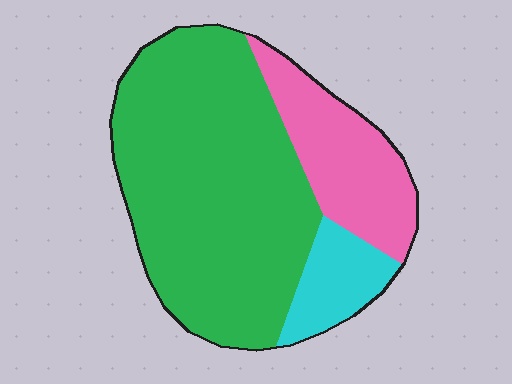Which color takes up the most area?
Green, at roughly 65%.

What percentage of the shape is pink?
Pink covers roughly 20% of the shape.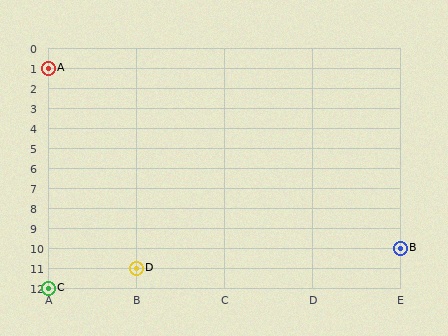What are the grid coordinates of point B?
Point B is at grid coordinates (E, 10).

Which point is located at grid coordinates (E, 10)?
Point B is at (E, 10).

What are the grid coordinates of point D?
Point D is at grid coordinates (B, 11).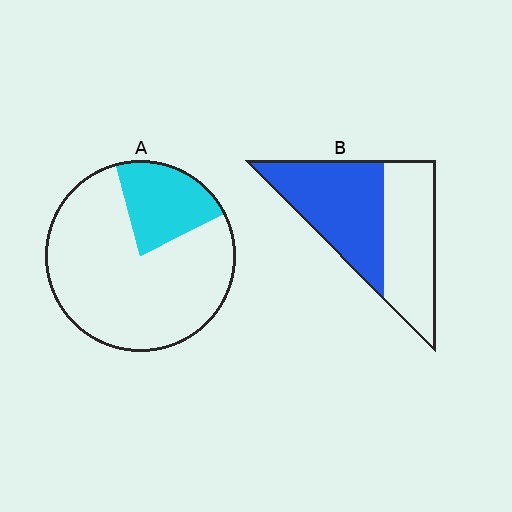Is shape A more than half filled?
No.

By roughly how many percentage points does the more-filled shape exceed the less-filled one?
By roughly 30 percentage points (B over A).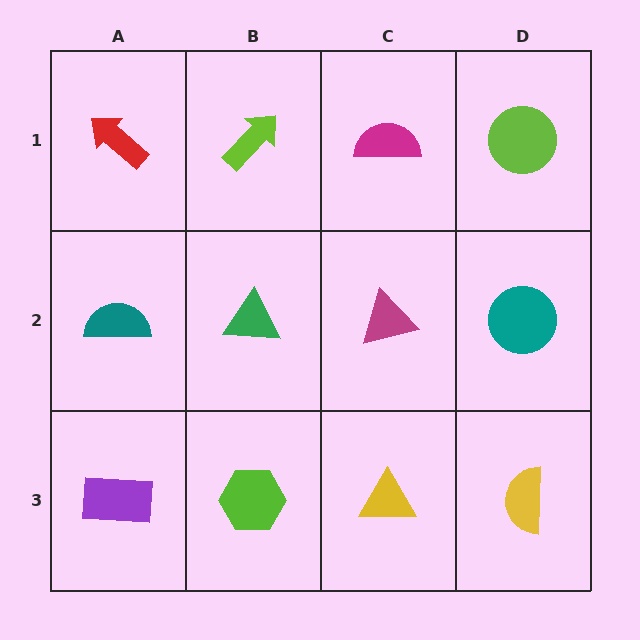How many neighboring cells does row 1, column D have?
2.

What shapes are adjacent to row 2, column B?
A lime arrow (row 1, column B), a lime hexagon (row 3, column B), a teal semicircle (row 2, column A), a magenta triangle (row 2, column C).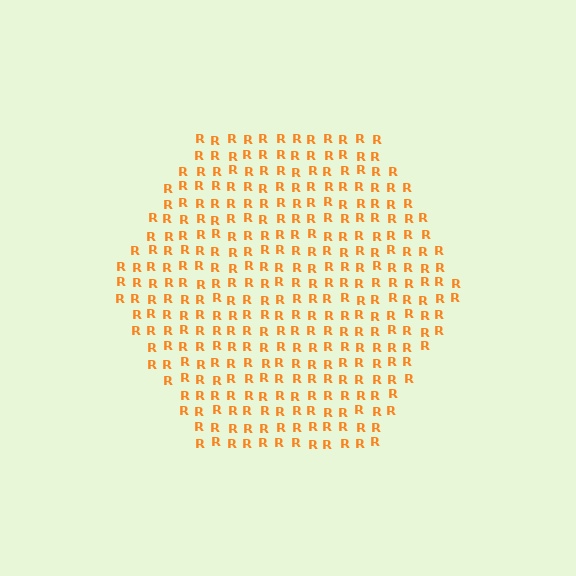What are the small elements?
The small elements are letter R's.